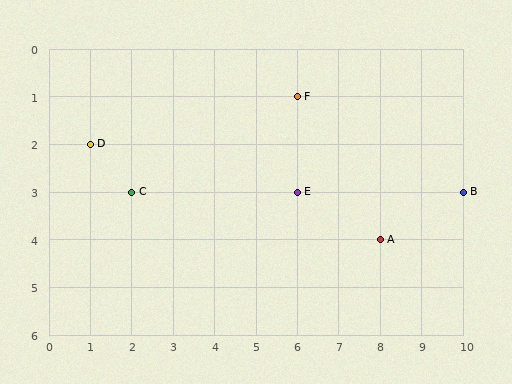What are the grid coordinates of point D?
Point D is at grid coordinates (1, 2).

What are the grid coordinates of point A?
Point A is at grid coordinates (8, 4).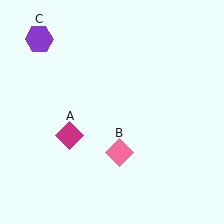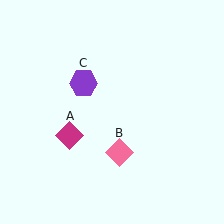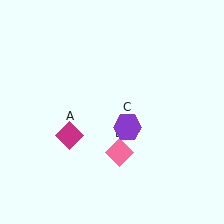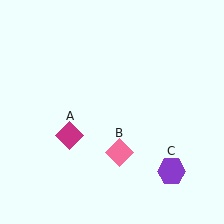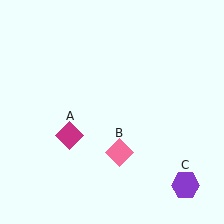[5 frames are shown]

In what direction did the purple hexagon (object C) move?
The purple hexagon (object C) moved down and to the right.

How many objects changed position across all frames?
1 object changed position: purple hexagon (object C).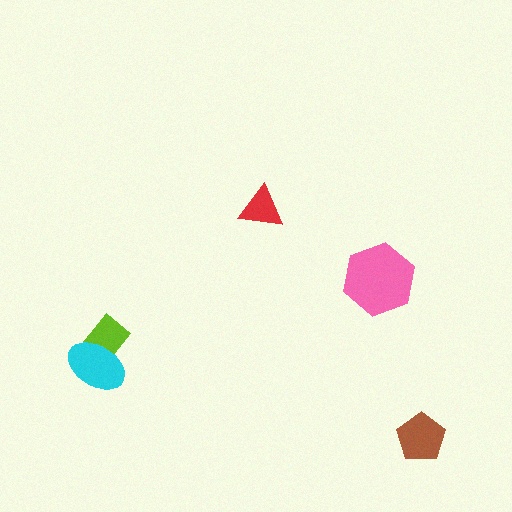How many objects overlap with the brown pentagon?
0 objects overlap with the brown pentagon.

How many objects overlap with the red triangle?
0 objects overlap with the red triangle.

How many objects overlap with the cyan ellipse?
1 object overlaps with the cyan ellipse.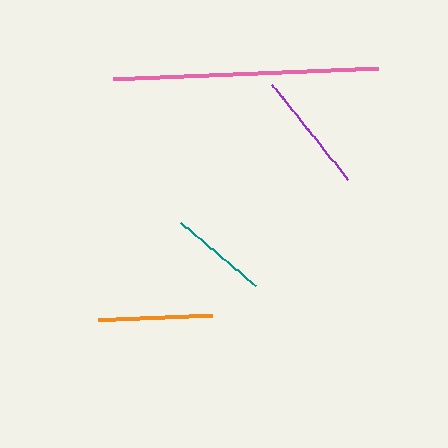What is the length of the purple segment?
The purple segment is approximately 122 pixels long.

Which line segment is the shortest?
The teal line is the shortest at approximately 98 pixels.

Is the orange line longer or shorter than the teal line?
The orange line is longer than the teal line.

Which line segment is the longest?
The pink line is the longest at approximately 265 pixels.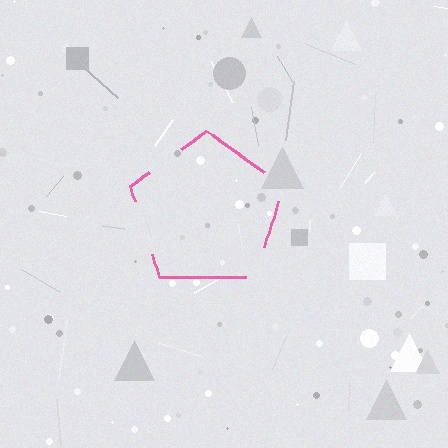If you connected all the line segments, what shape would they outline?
They would outline a pentagon.